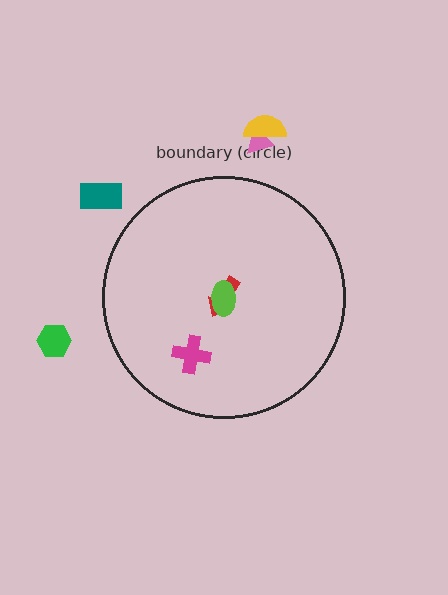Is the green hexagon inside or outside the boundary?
Outside.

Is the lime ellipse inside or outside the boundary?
Inside.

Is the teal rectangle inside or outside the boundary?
Outside.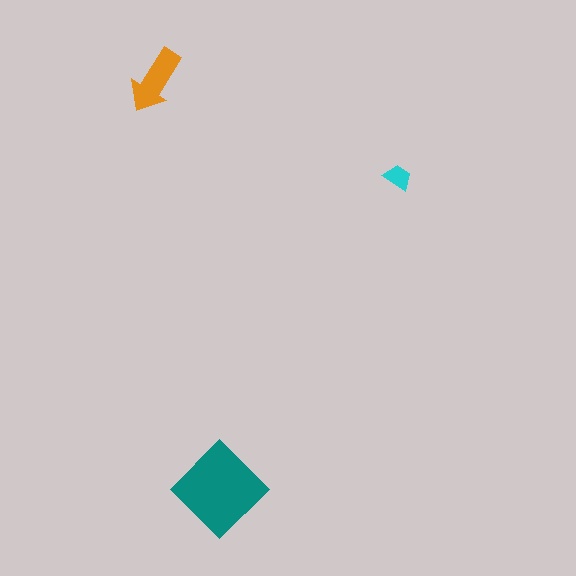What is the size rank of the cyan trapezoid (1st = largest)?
3rd.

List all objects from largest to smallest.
The teal diamond, the orange arrow, the cyan trapezoid.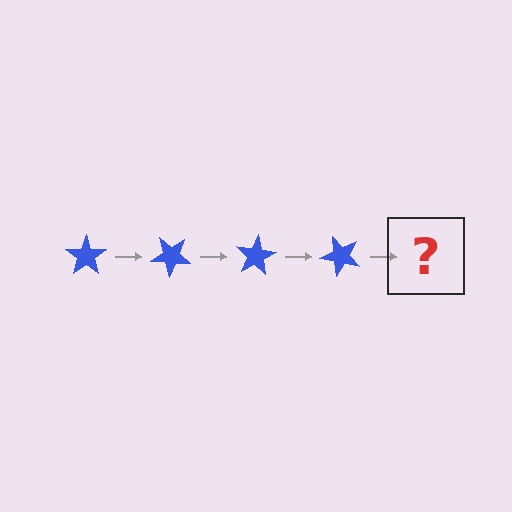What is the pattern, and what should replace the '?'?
The pattern is that the star rotates 40 degrees each step. The '?' should be a blue star rotated 160 degrees.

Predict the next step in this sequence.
The next step is a blue star rotated 160 degrees.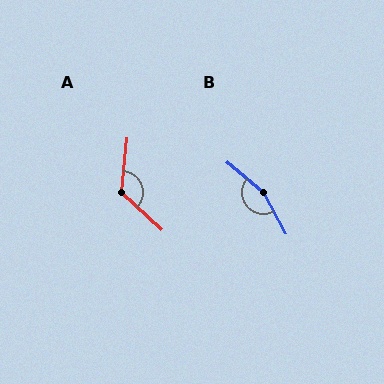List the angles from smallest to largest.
A (127°), B (158°).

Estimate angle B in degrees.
Approximately 158 degrees.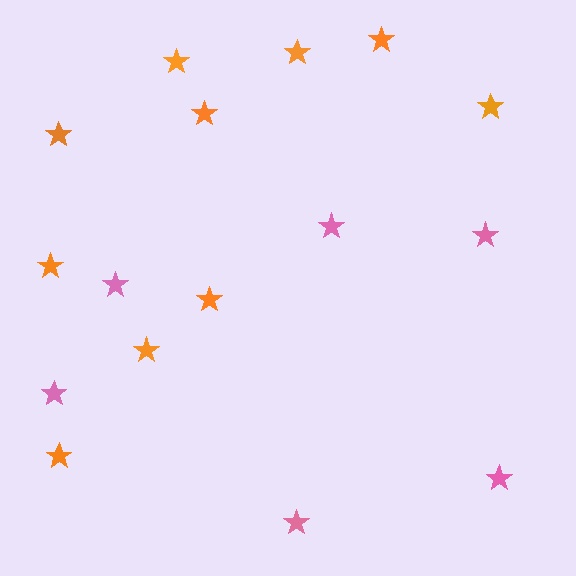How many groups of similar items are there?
There are 2 groups: one group of pink stars (6) and one group of orange stars (10).